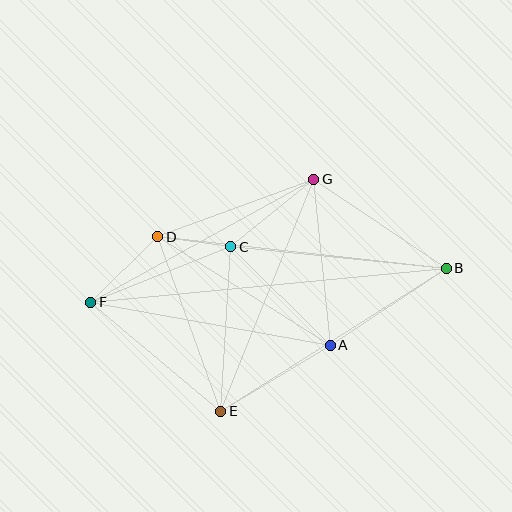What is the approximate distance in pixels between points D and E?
The distance between D and E is approximately 185 pixels.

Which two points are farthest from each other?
Points B and F are farthest from each other.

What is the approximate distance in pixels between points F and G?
The distance between F and G is approximately 255 pixels.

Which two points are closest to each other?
Points C and D are closest to each other.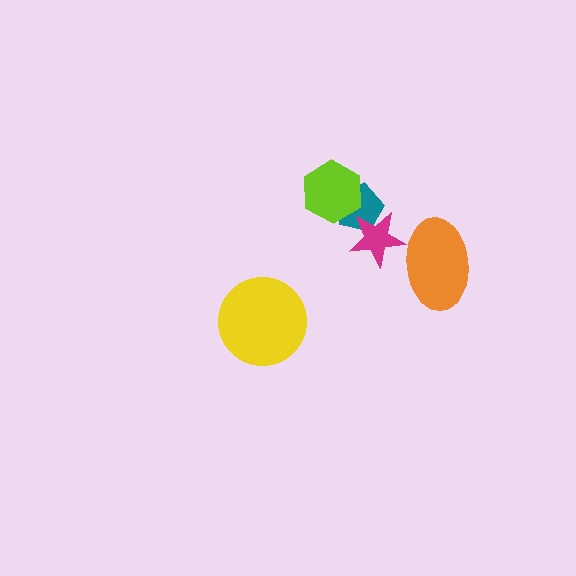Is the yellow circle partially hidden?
No, no other shape covers it.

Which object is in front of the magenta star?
The orange ellipse is in front of the magenta star.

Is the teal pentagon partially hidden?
Yes, it is partially covered by another shape.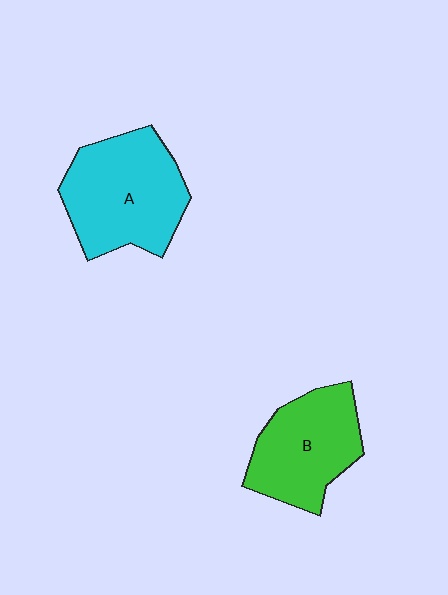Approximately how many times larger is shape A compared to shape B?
Approximately 1.2 times.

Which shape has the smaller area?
Shape B (green).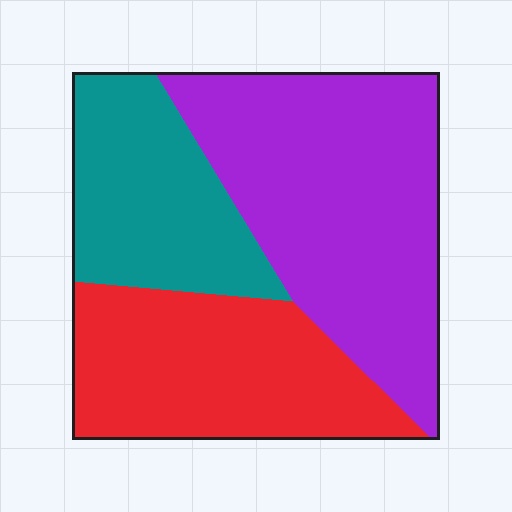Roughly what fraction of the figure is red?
Red covers about 30% of the figure.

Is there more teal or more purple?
Purple.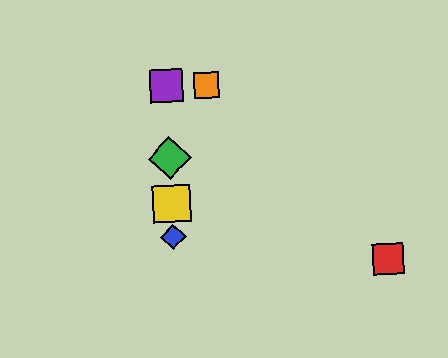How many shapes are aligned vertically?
4 shapes (the blue diamond, the green diamond, the yellow square, the purple square) are aligned vertically.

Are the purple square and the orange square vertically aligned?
No, the purple square is at x≈166 and the orange square is at x≈206.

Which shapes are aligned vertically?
The blue diamond, the green diamond, the yellow square, the purple square are aligned vertically.